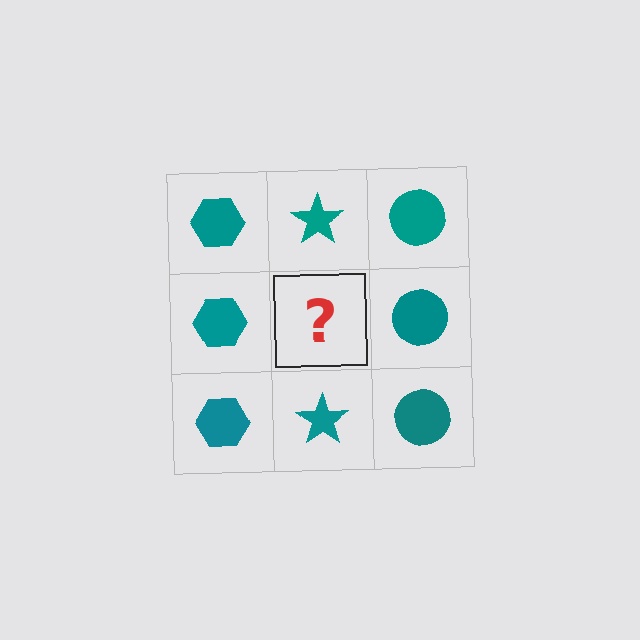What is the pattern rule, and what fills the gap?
The rule is that each column has a consistent shape. The gap should be filled with a teal star.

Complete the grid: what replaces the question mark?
The question mark should be replaced with a teal star.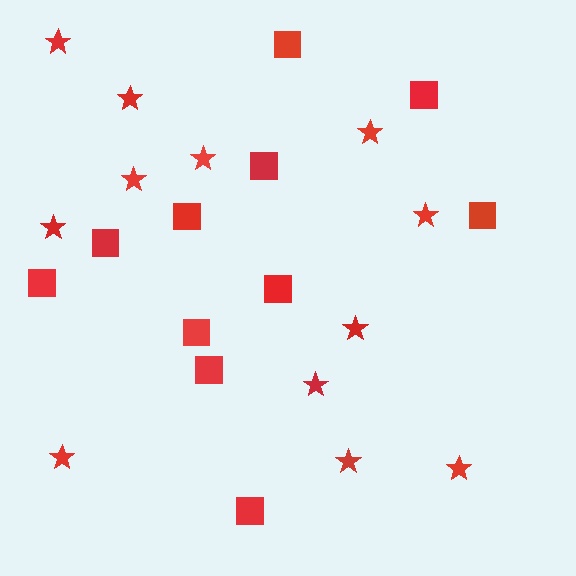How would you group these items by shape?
There are 2 groups: one group of stars (12) and one group of squares (11).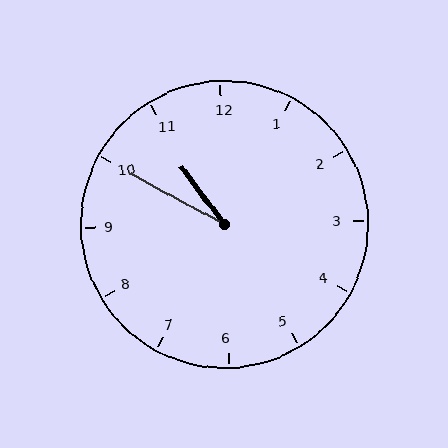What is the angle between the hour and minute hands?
Approximately 25 degrees.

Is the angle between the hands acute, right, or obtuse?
It is acute.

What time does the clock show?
10:50.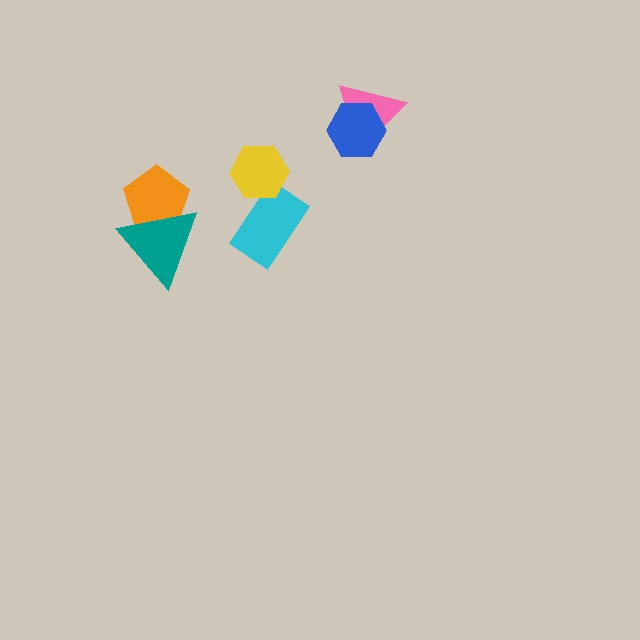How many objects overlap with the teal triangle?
1 object overlaps with the teal triangle.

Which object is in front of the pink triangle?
The blue hexagon is in front of the pink triangle.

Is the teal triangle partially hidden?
No, no other shape covers it.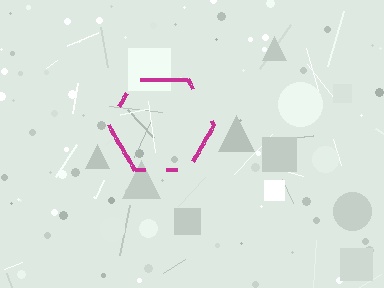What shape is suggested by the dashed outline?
The dashed outline suggests a hexagon.